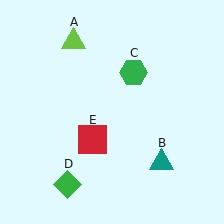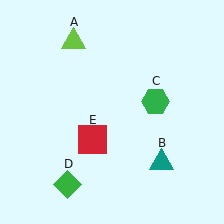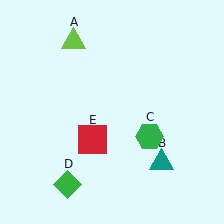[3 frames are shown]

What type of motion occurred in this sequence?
The green hexagon (object C) rotated clockwise around the center of the scene.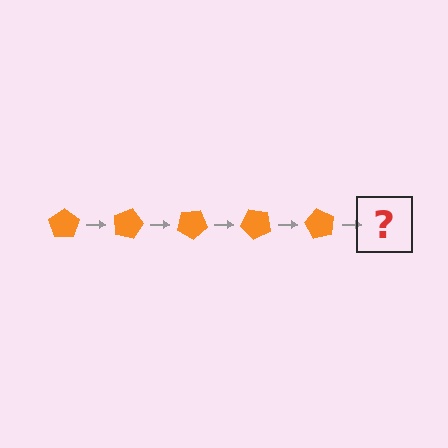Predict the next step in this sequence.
The next step is an orange pentagon rotated 75 degrees.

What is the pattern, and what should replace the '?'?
The pattern is that the pentagon rotates 15 degrees each step. The '?' should be an orange pentagon rotated 75 degrees.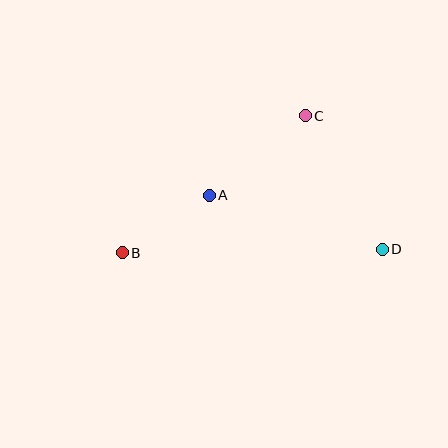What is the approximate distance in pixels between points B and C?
The distance between B and C is approximately 229 pixels.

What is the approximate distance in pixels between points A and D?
The distance between A and D is approximately 181 pixels.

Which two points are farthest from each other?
Points B and D are farthest from each other.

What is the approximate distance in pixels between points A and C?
The distance between A and C is approximately 124 pixels.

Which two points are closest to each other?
Points A and B are closest to each other.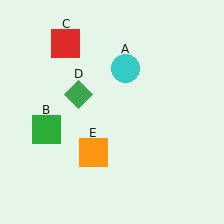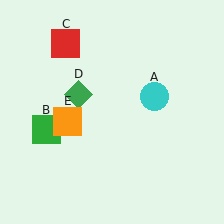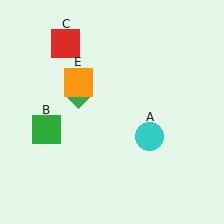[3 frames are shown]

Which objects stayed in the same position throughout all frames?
Green square (object B) and red square (object C) and green diamond (object D) remained stationary.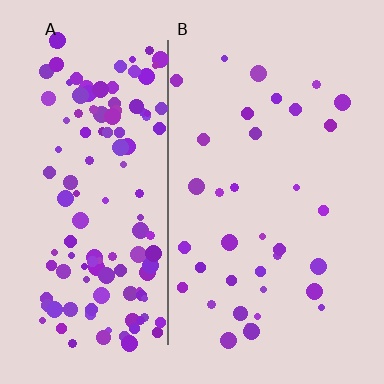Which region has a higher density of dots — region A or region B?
A (the left).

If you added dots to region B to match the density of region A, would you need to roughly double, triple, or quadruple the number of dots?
Approximately quadruple.